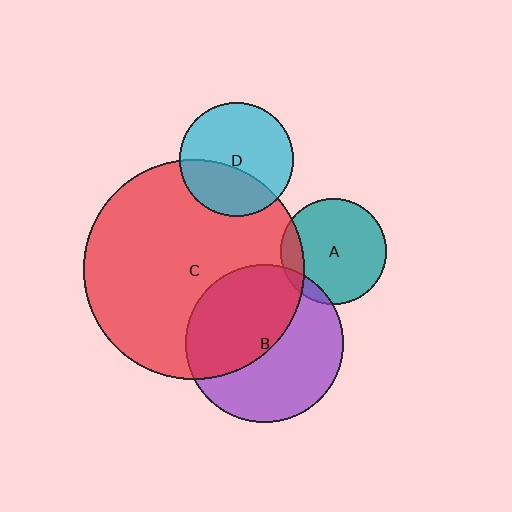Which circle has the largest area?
Circle C (red).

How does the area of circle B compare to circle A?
Approximately 2.2 times.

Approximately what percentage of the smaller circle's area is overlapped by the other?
Approximately 35%.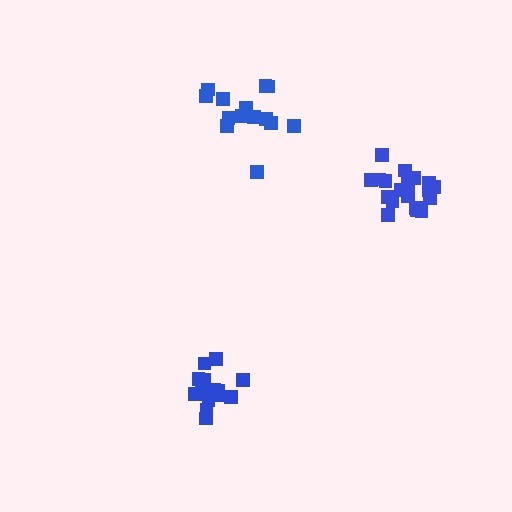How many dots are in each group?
Group 1: 19 dots, Group 2: 14 dots, Group 3: 15 dots (48 total).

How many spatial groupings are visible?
There are 3 spatial groupings.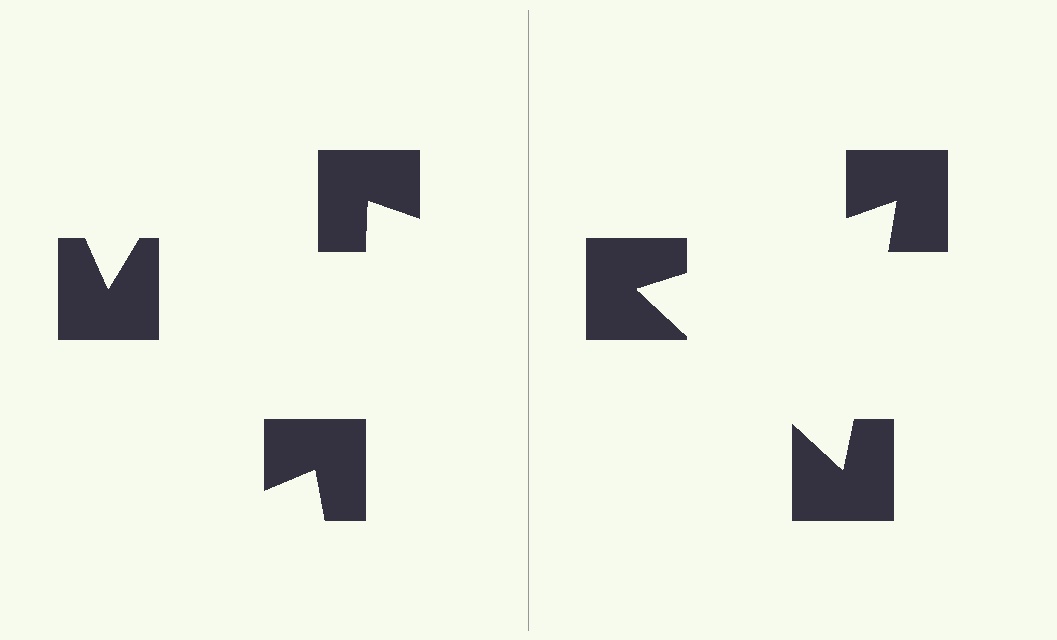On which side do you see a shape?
An illusory triangle appears on the right side. On the left side the wedge cuts are rotated, so no coherent shape forms.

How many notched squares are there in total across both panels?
6 — 3 on each side.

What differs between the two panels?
The notched squares are positioned identically on both sides; only the wedge orientations differ. On the right they align to a triangle; on the left they are misaligned.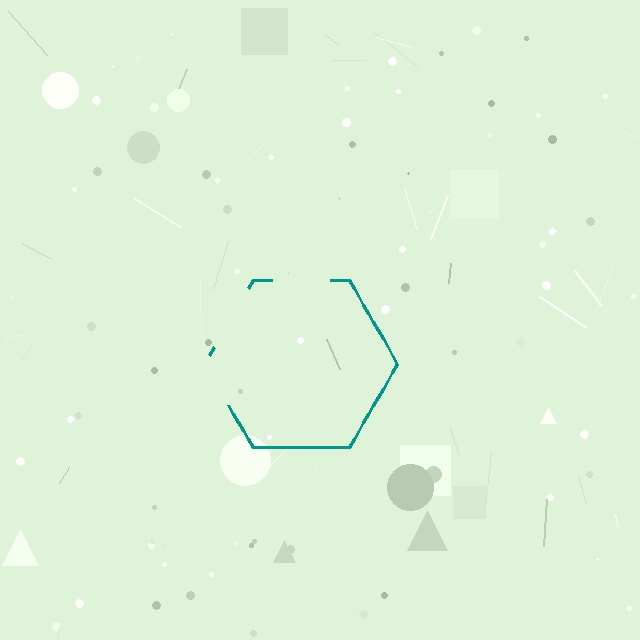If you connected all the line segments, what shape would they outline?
They would outline a hexagon.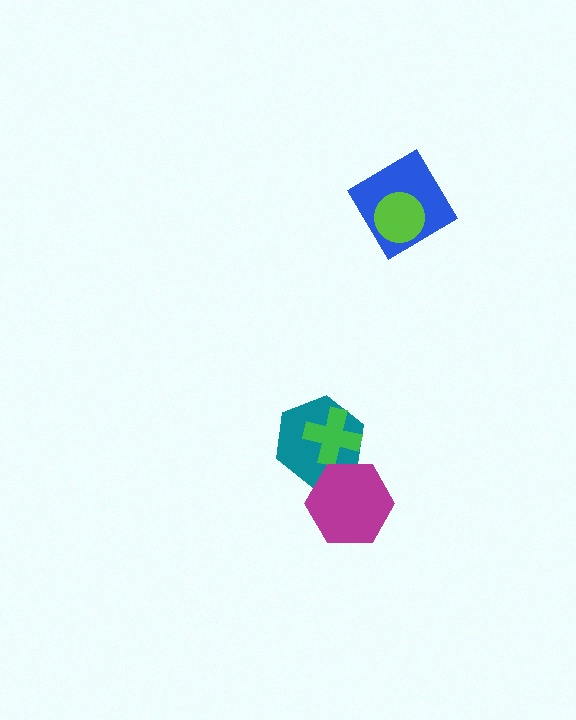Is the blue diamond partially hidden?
Yes, it is partially covered by another shape.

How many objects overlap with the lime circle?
1 object overlaps with the lime circle.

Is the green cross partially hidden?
No, no other shape covers it.